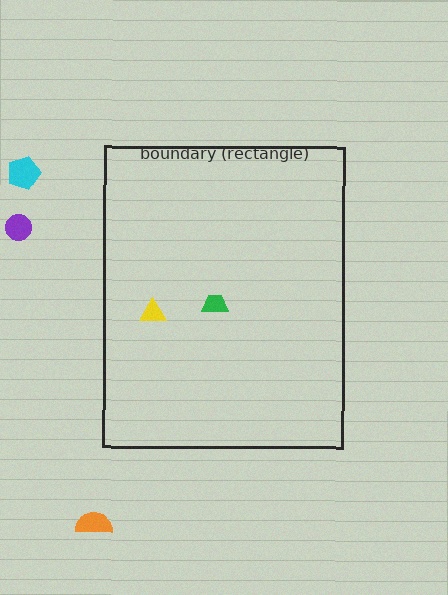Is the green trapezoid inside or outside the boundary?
Inside.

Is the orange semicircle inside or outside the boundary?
Outside.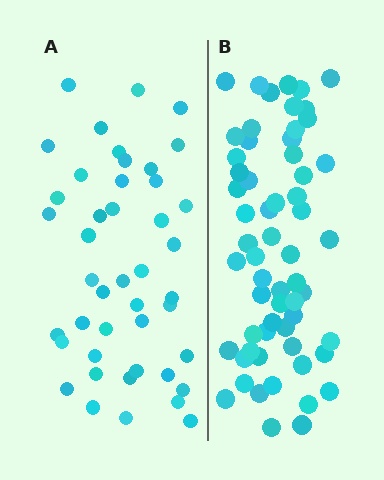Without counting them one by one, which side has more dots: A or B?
Region B (the right region) has more dots.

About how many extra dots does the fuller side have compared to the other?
Region B has approximately 15 more dots than region A.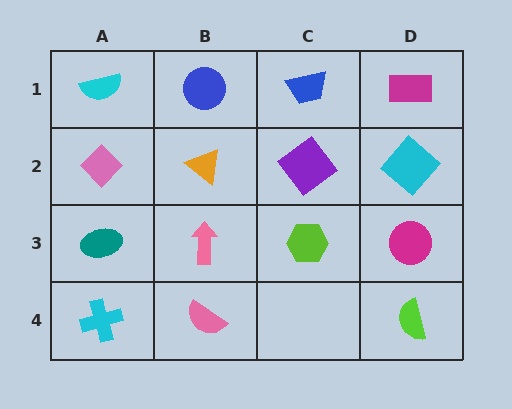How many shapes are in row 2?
4 shapes.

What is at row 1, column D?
A magenta rectangle.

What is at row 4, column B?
A pink semicircle.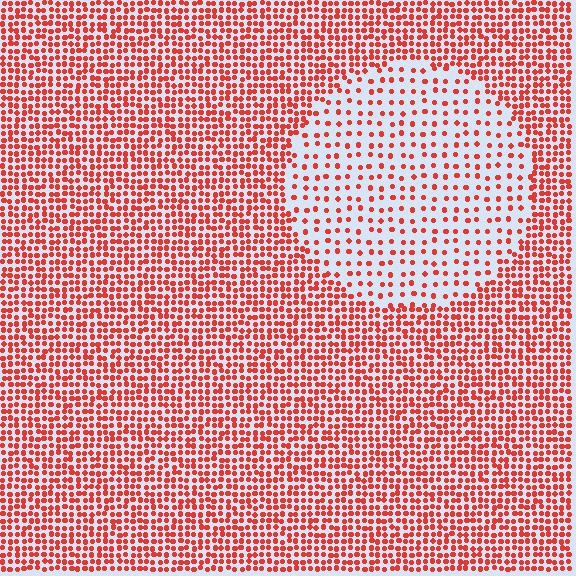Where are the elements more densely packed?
The elements are more densely packed outside the circle boundary.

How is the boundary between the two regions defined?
The boundary is defined by a change in element density (approximately 2.5x ratio). All elements are the same color, size, and shape.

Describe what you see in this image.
The image contains small red elements arranged at two different densities. A circle-shaped region is visible where the elements are less densely packed than the surrounding area.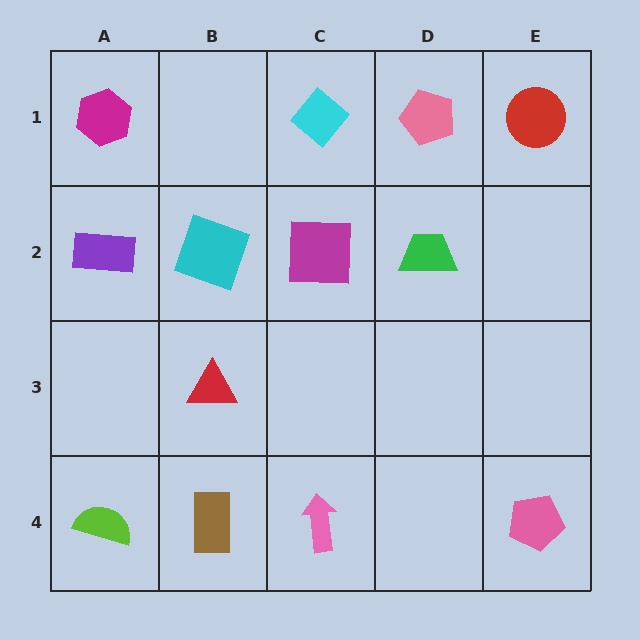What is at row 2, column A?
A purple rectangle.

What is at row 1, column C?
A cyan diamond.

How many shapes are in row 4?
4 shapes.